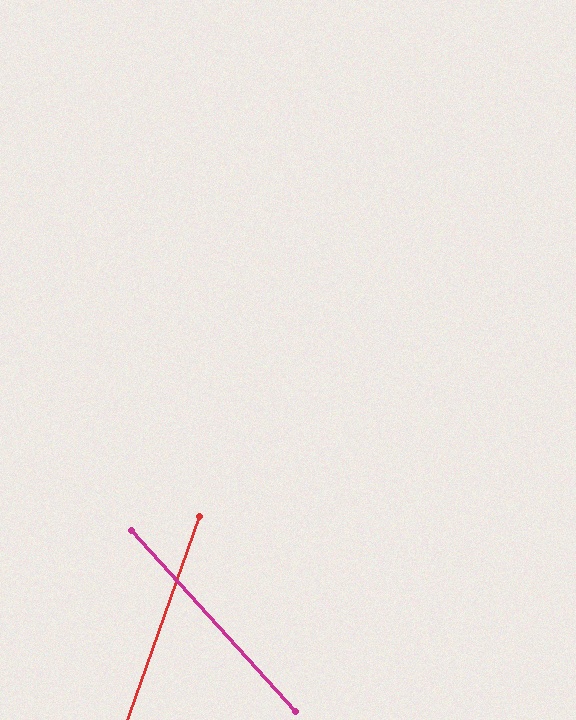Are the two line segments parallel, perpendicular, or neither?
Neither parallel nor perpendicular — they differ by about 62°.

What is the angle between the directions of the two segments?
Approximately 62 degrees.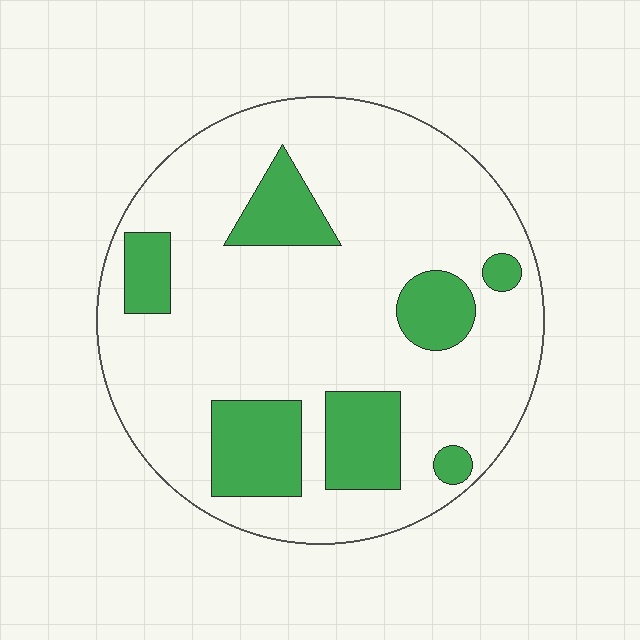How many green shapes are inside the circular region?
7.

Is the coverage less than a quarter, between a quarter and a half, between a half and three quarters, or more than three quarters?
Less than a quarter.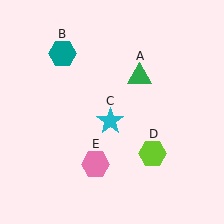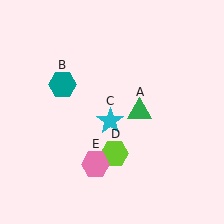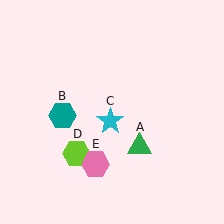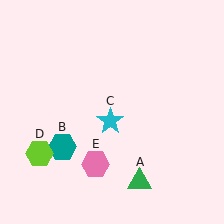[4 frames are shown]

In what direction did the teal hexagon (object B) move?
The teal hexagon (object B) moved down.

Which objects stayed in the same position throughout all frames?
Cyan star (object C) and pink hexagon (object E) remained stationary.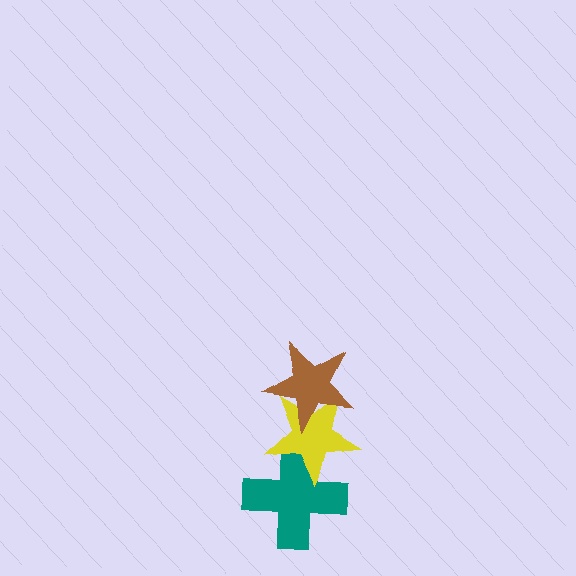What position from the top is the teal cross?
The teal cross is 3rd from the top.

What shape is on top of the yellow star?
The brown star is on top of the yellow star.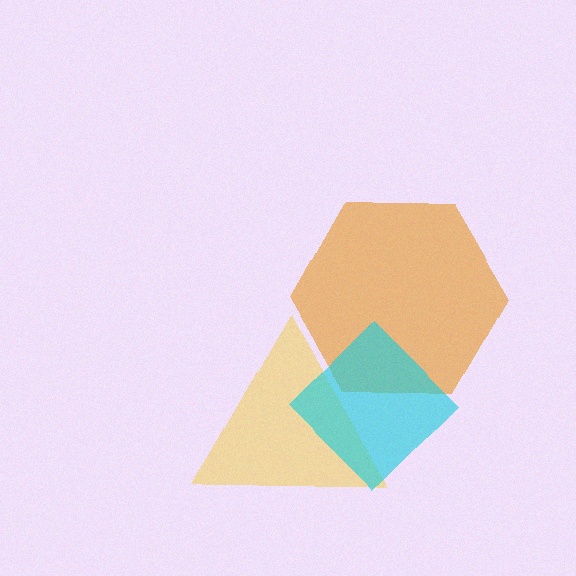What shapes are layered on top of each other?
The layered shapes are: an orange hexagon, a yellow triangle, a cyan diamond.